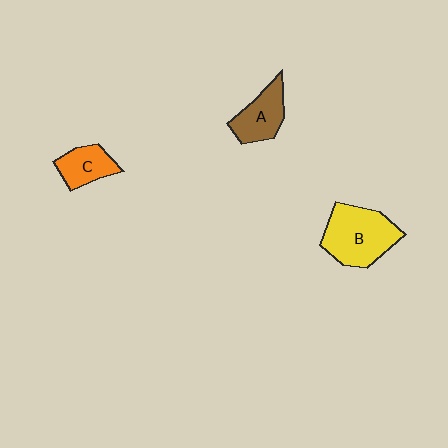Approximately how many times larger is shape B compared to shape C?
Approximately 1.9 times.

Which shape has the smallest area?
Shape C (orange).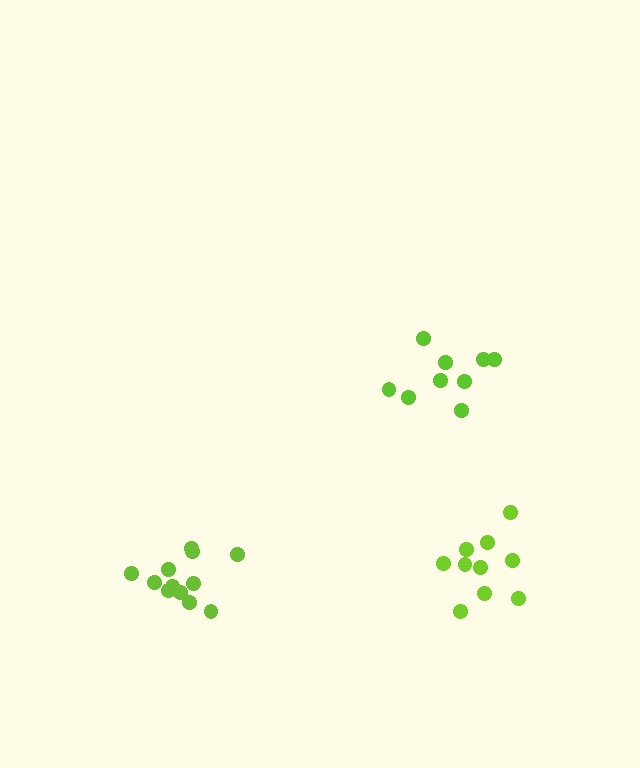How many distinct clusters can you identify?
There are 3 distinct clusters.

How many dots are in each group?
Group 1: 9 dots, Group 2: 12 dots, Group 3: 10 dots (31 total).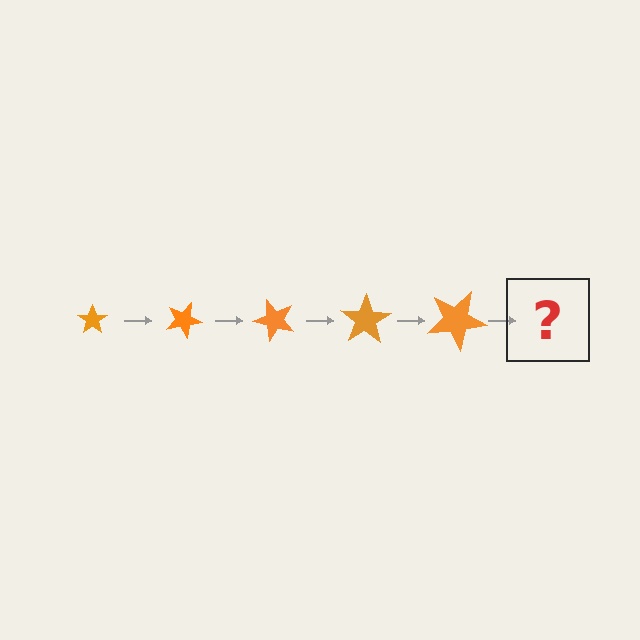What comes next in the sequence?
The next element should be a star, larger than the previous one and rotated 125 degrees from the start.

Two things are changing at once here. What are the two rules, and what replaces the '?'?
The two rules are that the star grows larger each step and it rotates 25 degrees each step. The '?' should be a star, larger than the previous one and rotated 125 degrees from the start.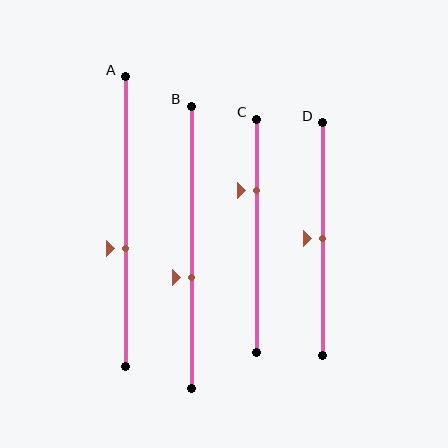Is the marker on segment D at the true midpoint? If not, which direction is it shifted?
Yes, the marker on segment D is at the true midpoint.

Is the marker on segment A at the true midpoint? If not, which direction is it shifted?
No, the marker on segment A is shifted downward by about 9% of the segment length.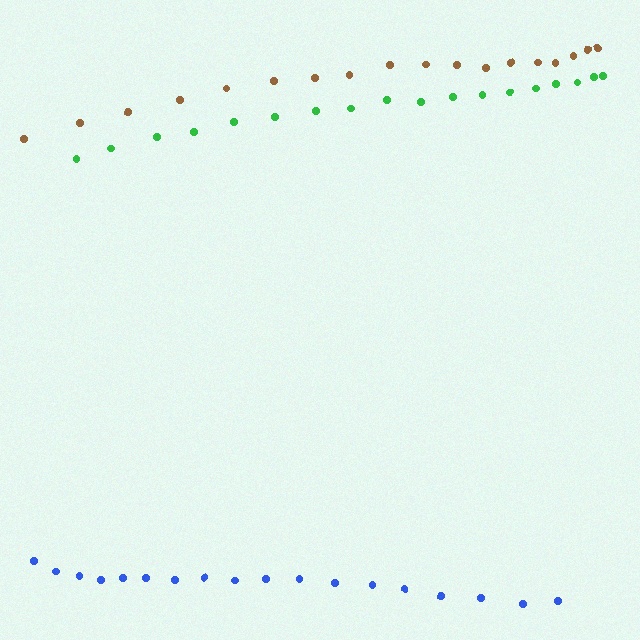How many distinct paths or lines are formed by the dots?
There are 3 distinct paths.